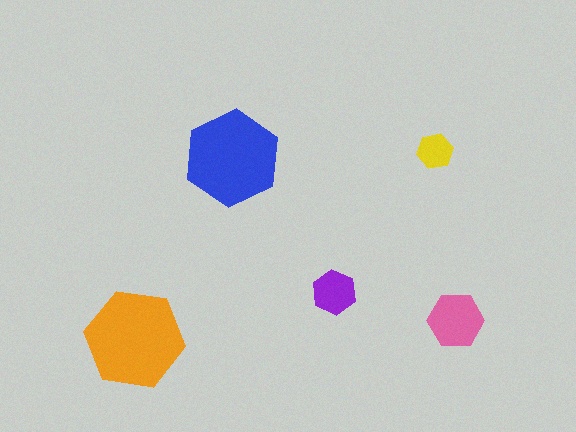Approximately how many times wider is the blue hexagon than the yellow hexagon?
About 2.5 times wider.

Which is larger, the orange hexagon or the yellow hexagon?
The orange one.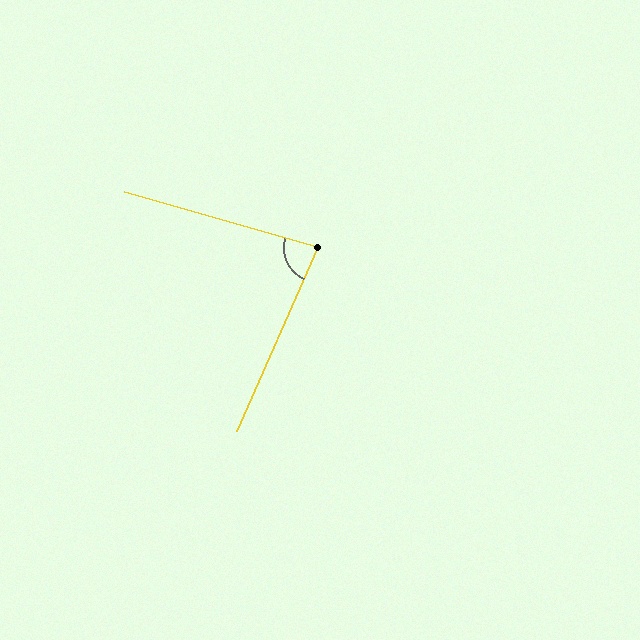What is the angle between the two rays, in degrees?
Approximately 82 degrees.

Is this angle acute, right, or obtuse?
It is acute.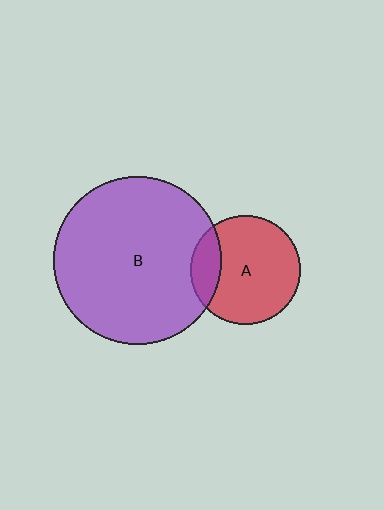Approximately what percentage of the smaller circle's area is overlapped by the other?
Approximately 20%.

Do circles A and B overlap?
Yes.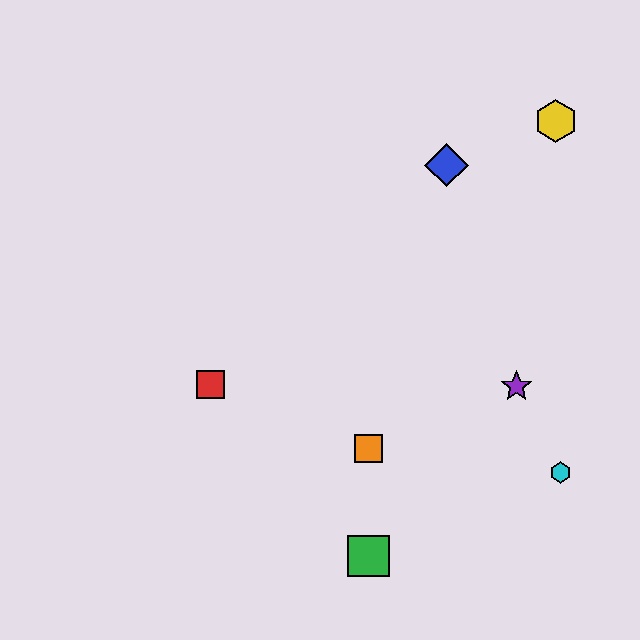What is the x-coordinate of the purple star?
The purple star is at x≈516.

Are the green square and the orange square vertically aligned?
Yes, both are at x≈368.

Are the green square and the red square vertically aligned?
No, the green square is at x≈368 and the red square is at x≈210.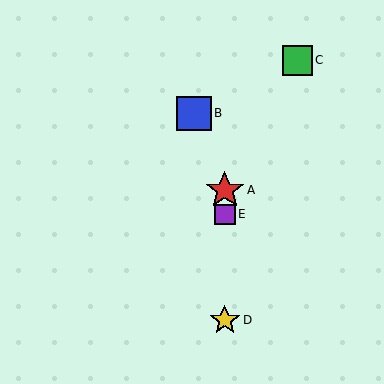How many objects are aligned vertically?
3 objects (A, D, E) are aligned vertically.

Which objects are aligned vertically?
Objects A, D, E are aligned vertically.